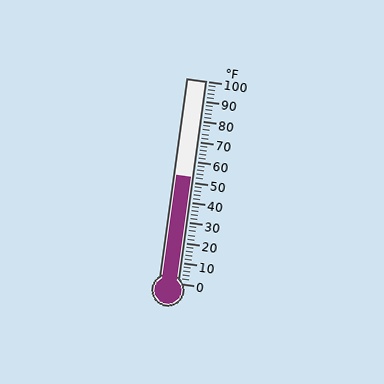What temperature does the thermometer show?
The thermometer shows approximately 52°F.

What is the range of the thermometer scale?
The thermometer scale ranges from 0°F to 100°F.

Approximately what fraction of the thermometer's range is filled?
The thermometer is filled to approximately 50% of its range.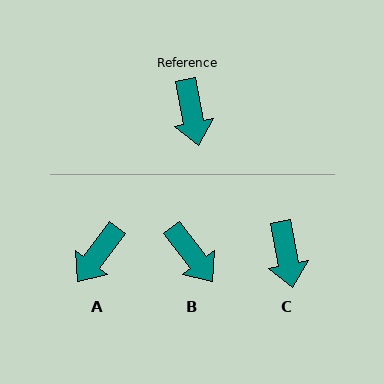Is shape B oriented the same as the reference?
No, it is off by about 27 degrees.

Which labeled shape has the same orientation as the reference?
C.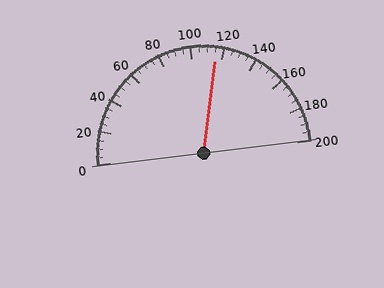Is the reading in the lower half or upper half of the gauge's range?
The reading is in the upper half of the range (0 to 200).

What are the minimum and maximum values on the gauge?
The gauge ranges from 0 to 200.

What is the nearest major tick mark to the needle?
The nearest major tick mark is 120.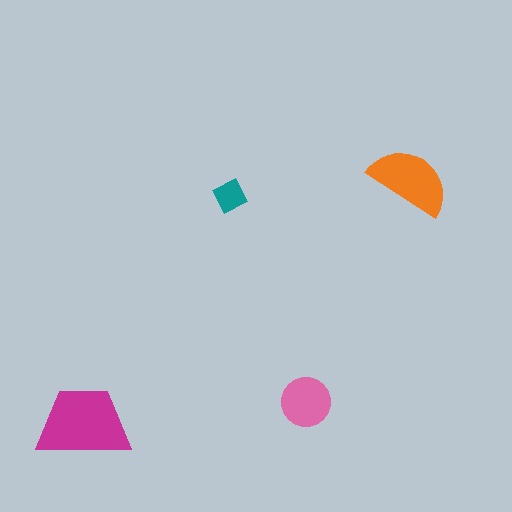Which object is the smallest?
The teal diamond.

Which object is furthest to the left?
The magenta trapezoid is leftmost.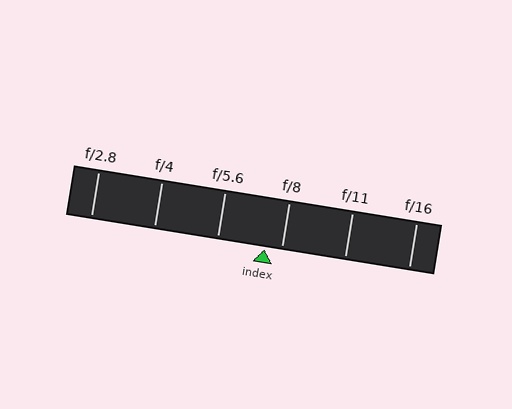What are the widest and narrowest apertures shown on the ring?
The widest aperture shown is f/2.8 and the narrowest is f/16.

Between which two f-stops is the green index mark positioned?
The index mark is between f/5.6 and f/8.